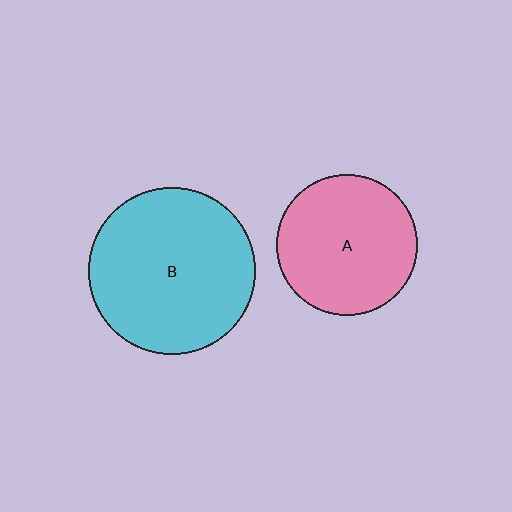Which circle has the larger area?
Circle B (cyan).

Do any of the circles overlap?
No, none of the circles overlap.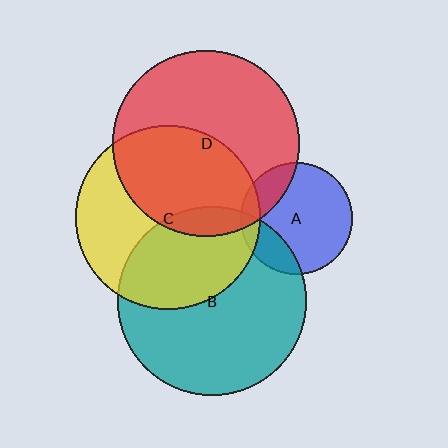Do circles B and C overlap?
Yes.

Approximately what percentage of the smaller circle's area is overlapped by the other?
Approximately 40%.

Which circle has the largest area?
Circle B (teal).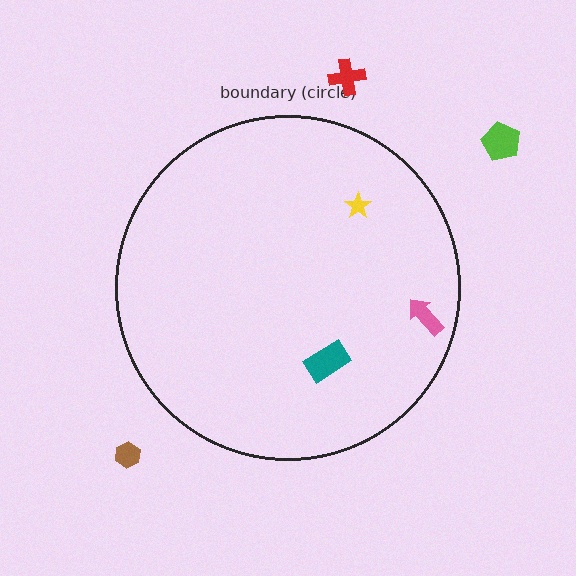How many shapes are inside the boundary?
3 inside, 3 outside.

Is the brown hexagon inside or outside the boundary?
Outside.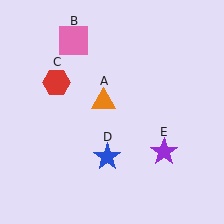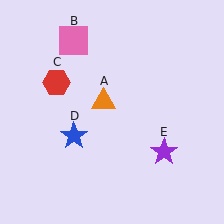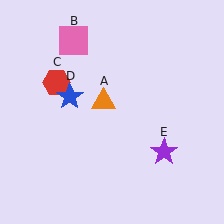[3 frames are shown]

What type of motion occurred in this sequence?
The blue star (object D) rotated clockwise around the center of the scene.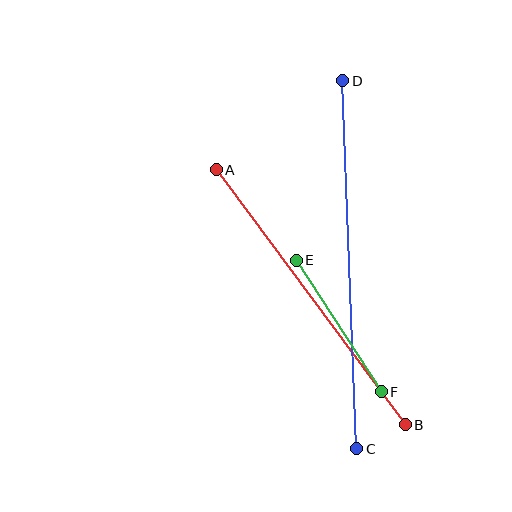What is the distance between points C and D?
The distance is approximately 368 pixels.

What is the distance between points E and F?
The distance is approximately 157 pixels.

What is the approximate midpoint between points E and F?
The midpoint is at approximately (339, 326) pixels.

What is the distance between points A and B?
The distance is approximately 317 pixels.